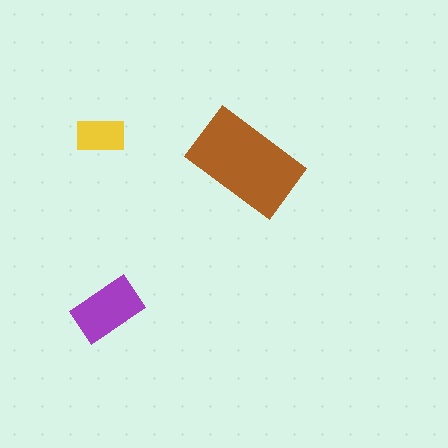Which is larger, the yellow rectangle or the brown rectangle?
The brown one.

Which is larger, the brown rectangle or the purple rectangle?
The brown one.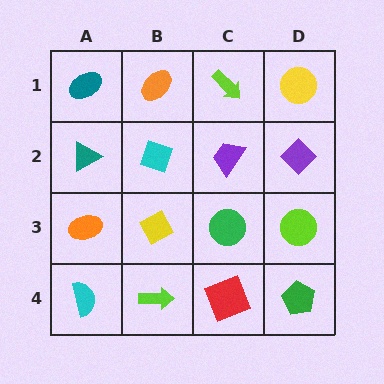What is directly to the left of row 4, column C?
A lime arrow.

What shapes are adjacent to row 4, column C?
A green circle (row 3, column C), a lime arrow (row 4, column B), a green pentagon (row 4, column D).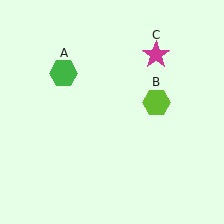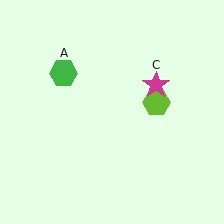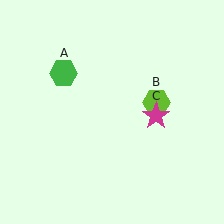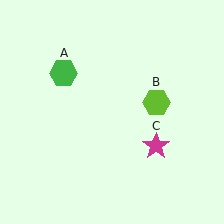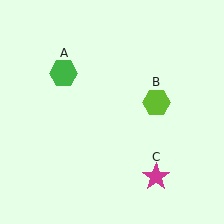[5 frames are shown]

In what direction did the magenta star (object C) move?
The magenta star (object C) moved down.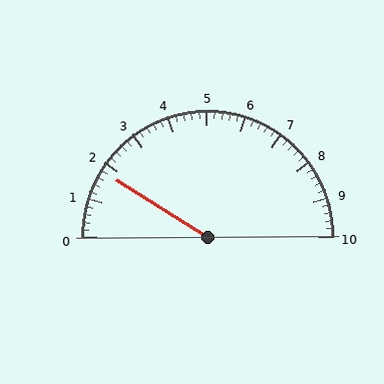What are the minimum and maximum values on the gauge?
The gauge ranges from 0 to 10.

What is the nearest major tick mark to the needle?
The nearest major tick mark is 2.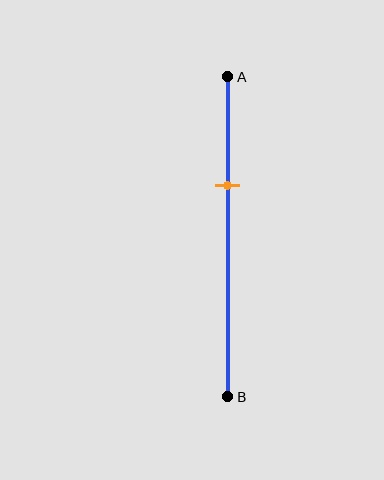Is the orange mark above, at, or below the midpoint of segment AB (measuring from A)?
The orange mark is above the midpoint of segment AB.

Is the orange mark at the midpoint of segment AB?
No, the mark is at about 35% from A, not at the 50% midpoint.